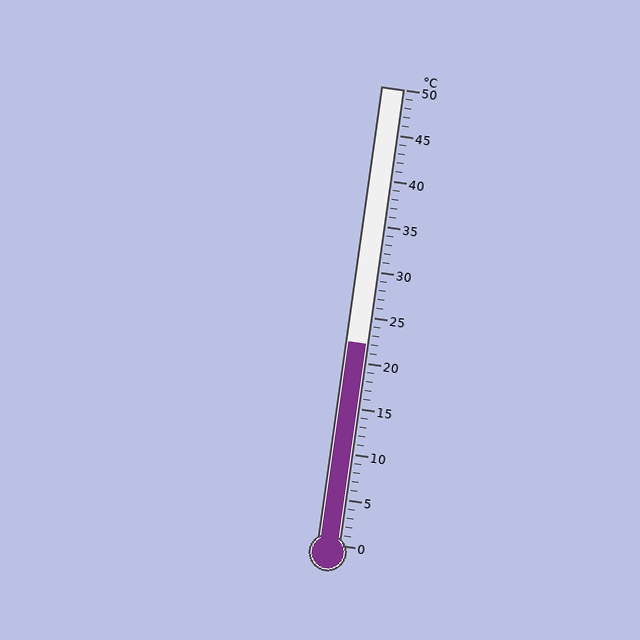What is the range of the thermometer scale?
The thermometer scale ranges from 0°C to 50°C.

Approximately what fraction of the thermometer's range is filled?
The thermometer is filled to approximately 45% of its range.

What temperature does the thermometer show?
The thermometer shows approximately 22°C.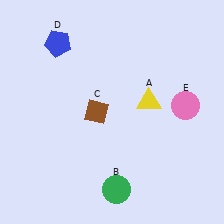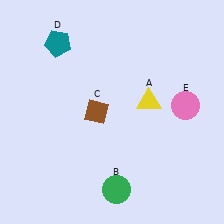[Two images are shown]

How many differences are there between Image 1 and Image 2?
There is 1 difference between the two images.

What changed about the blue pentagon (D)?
In Image 1, D is blue. In Image 2, it changed to teal.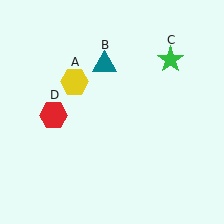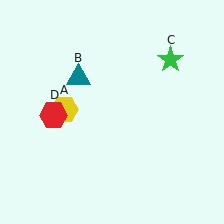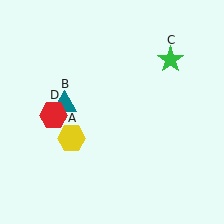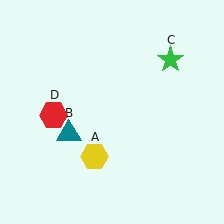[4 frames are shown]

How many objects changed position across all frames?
2 objects changed position: yellow hexagon (object A), teal triangle (object B).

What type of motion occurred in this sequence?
The yellow hexagon (object A), teal triangle (object B) rotated counterclockwise around the center of the scene.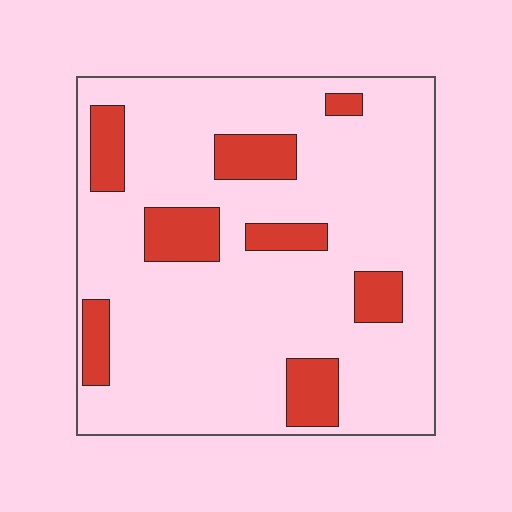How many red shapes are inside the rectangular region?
8.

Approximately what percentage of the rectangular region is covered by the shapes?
Approximately 20%.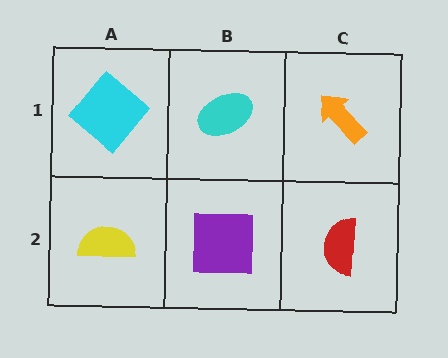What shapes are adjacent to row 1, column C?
A red semicircle (row 2, column C), a cyan ellipse (row 1, column B).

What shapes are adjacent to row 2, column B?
A cyan ellipse (row 1, column B), a yellow semicircle (row 2, column A), a red semicircle (row 2, column C).